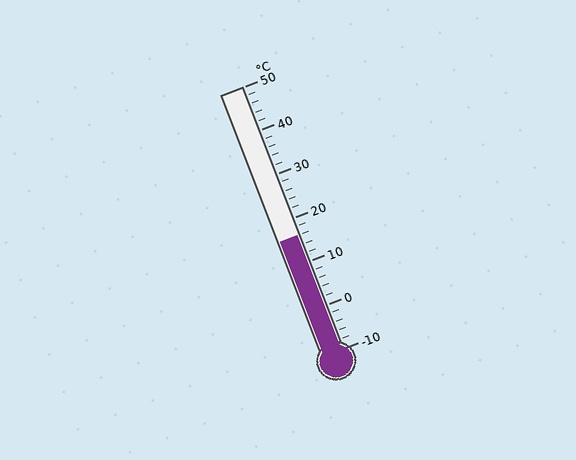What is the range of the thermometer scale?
The thermometer scale ranges from -10°C to 50°C.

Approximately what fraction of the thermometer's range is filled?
The thermometer is filled to approximately 45% of its range.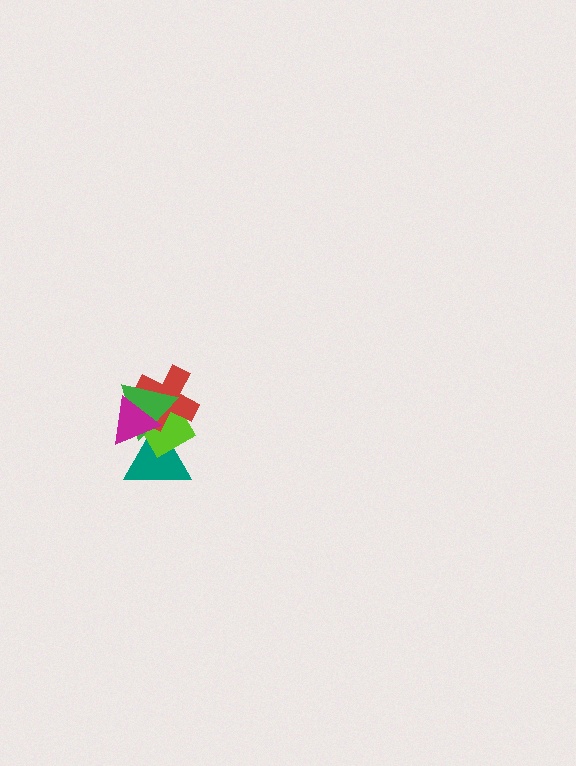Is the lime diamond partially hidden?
Yes, it is partially covered by another shape.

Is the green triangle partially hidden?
Yes, it is partially covered by another shape.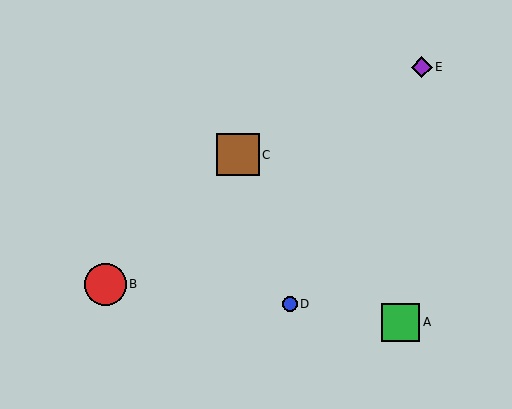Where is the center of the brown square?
The center of the brown square is at (238, 155).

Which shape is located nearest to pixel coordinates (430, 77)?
The purple diamond (labeled E) at (422, 67) is nearest to that location.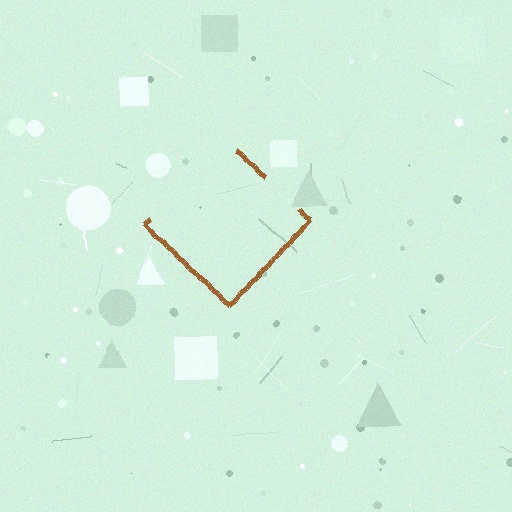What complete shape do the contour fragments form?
The contour fragments form a diamond.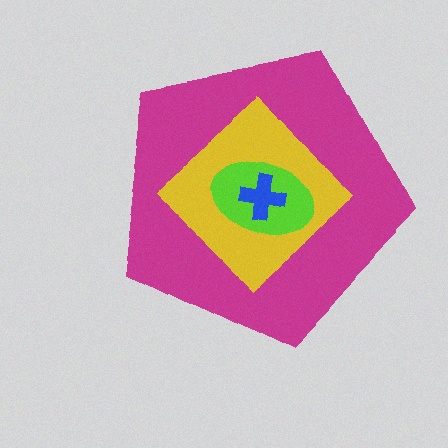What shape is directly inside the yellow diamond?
The lime ellipse.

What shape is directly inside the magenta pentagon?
The yellow diamond.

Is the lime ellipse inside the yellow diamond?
Yes.